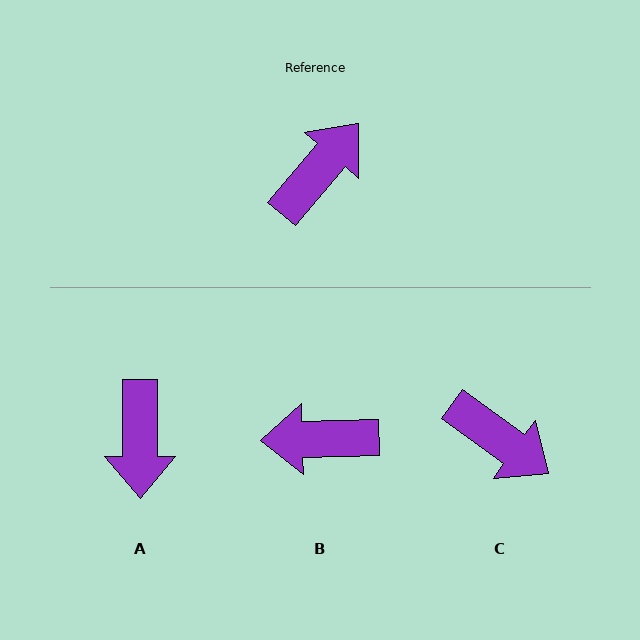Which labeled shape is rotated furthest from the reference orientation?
A, about 139 degrees away.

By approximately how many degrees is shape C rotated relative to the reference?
Approximately 86 degrees clockwise.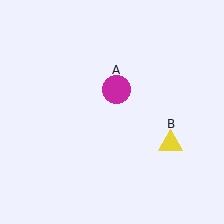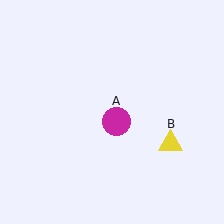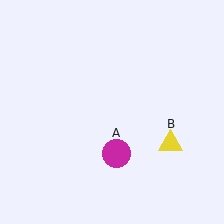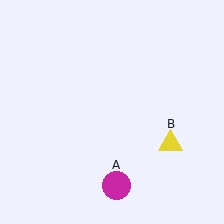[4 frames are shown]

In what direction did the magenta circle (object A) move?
The magenta circle (object A) moved down.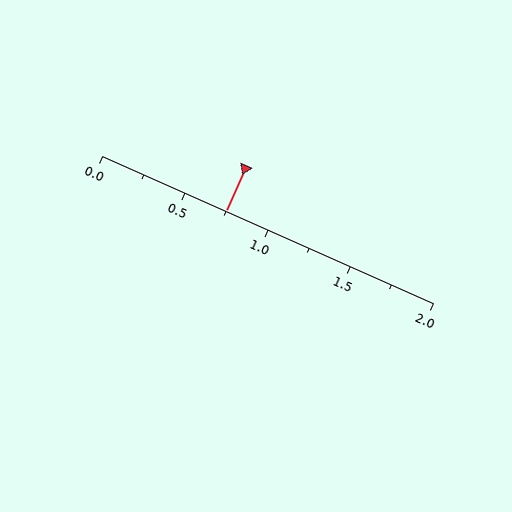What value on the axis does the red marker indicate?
The marker indicates approximately 0.75.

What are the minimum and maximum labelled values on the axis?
The axis runs from 0.0 to 2.0.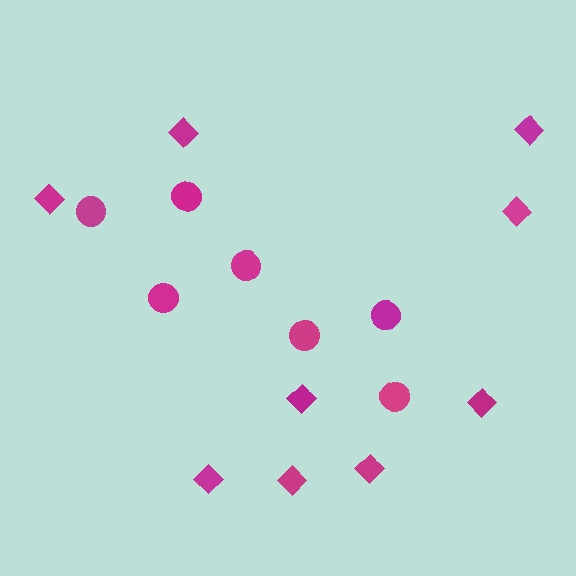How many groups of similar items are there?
There are 2 groups: one group of diamonds (9) and one group of circles (7).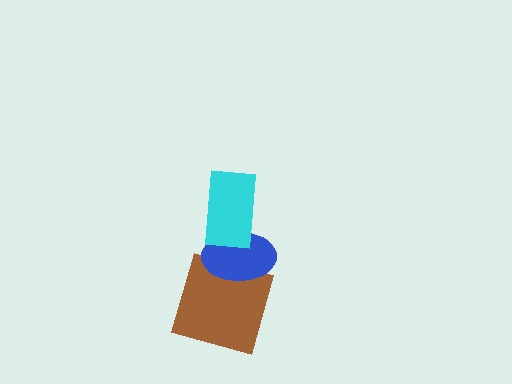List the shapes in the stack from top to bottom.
From top to bottom: the cyan rectangle, the blue ellipse, the brown square.